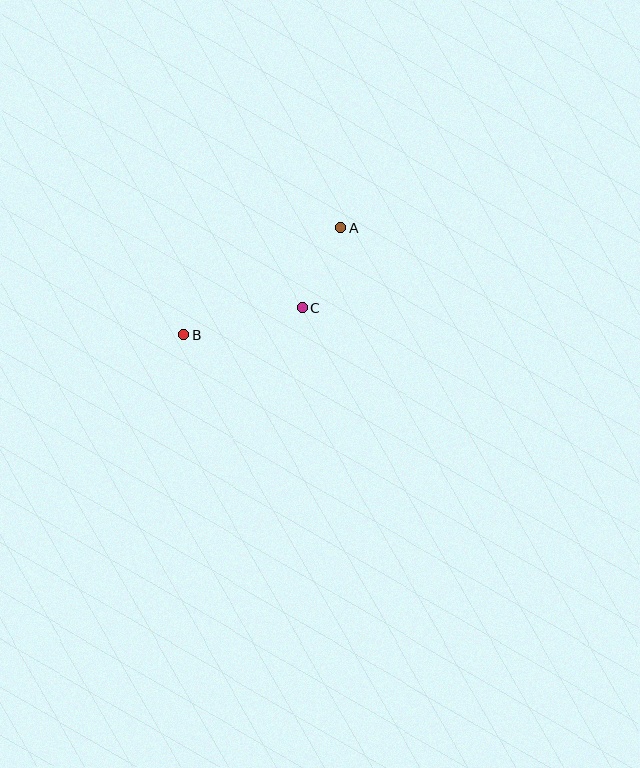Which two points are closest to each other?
Points A and C are closest to each other.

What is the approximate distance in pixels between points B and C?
The distance between B and C is approximately 122 pixels.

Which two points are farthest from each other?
Points A and B are farthest from each other.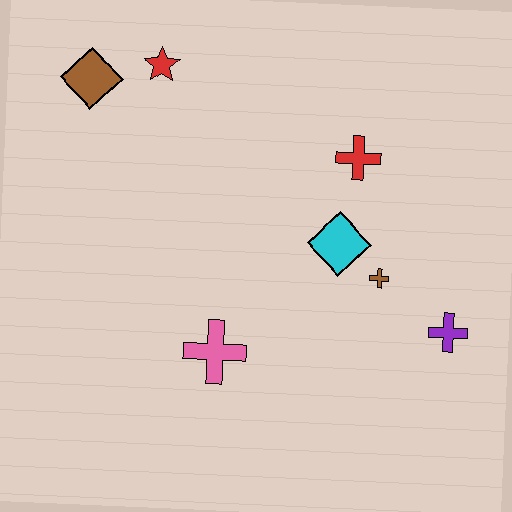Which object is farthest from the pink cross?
The brown diamond is farthest from the pink cross.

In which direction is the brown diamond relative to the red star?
The brown diamond is to the left of the red star.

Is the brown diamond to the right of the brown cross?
No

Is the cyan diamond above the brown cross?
Yes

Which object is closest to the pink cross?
The cyan diamond is closest to the pink cross.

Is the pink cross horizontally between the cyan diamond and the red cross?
No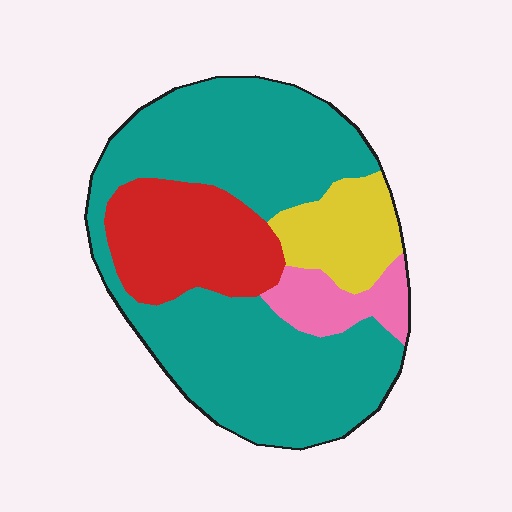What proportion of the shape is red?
Red covers 19% of the shape.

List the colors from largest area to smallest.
From largest to smallest: teal, red, yellow, pink.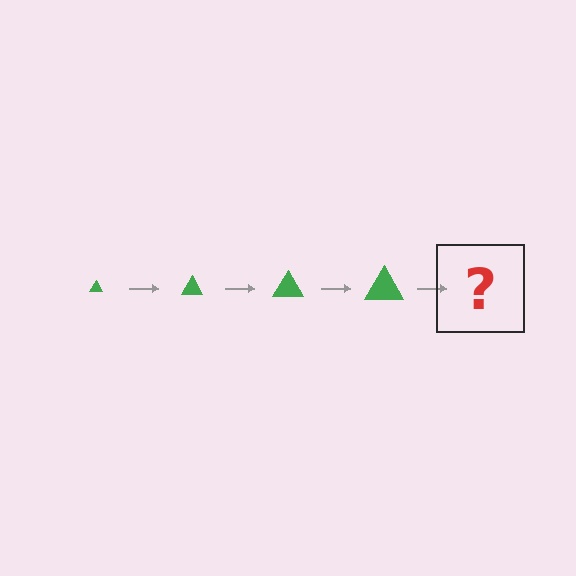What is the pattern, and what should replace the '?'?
The pattern is that the triangle gets progressively larger each step. The '?' should be a green triangle, larger than the previous one.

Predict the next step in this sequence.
The next step is a green triangle, larger than the previous one.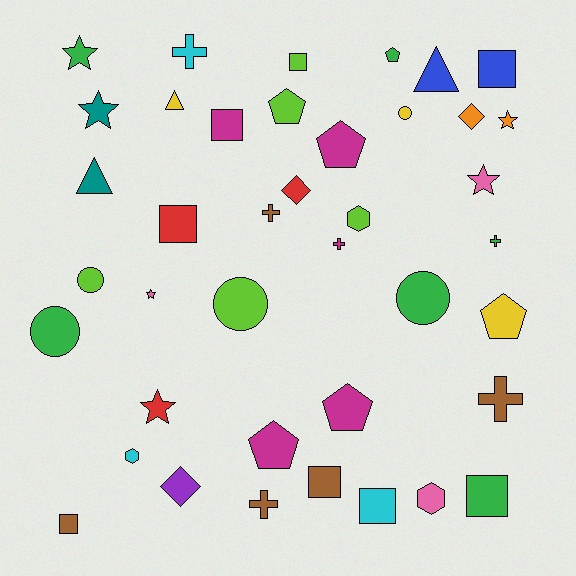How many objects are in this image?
There are 40 objects.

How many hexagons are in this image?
There are 3 hexagons.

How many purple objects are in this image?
There is 1 purple object.